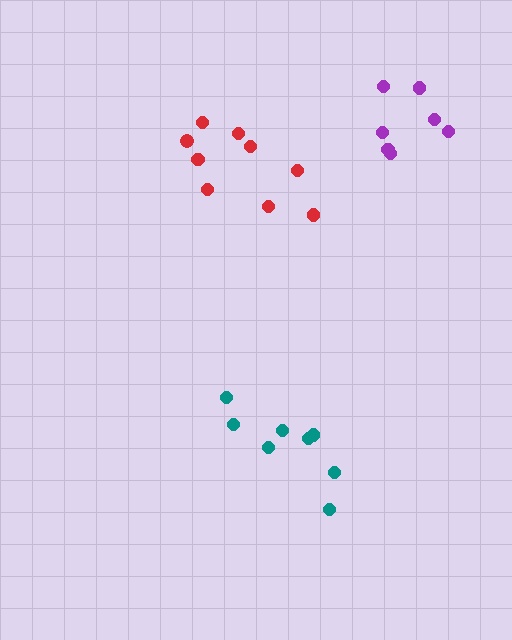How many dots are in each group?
Group 1: 9 dots, Group 2: 7 dots, Group 3: 8 dots (24 total).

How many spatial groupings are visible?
There are 3 spatial groupings.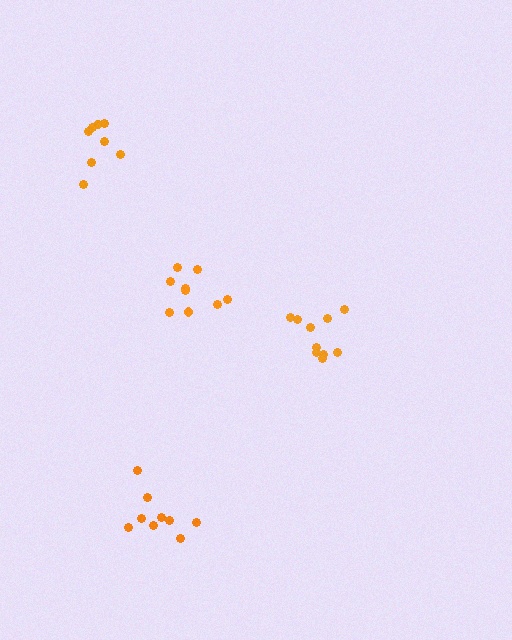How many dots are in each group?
Group 1: 9 dots, Group 2: 10 dots, Group 3: 9 dots, Group 4: 8 dots (36 total).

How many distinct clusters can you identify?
There are 4 distinct clusters.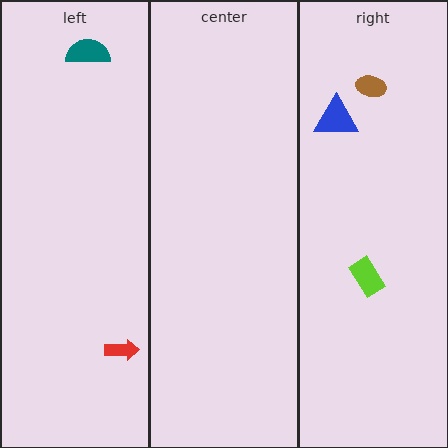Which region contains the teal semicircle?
The left region.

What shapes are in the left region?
The red arrow, the teal semicircle.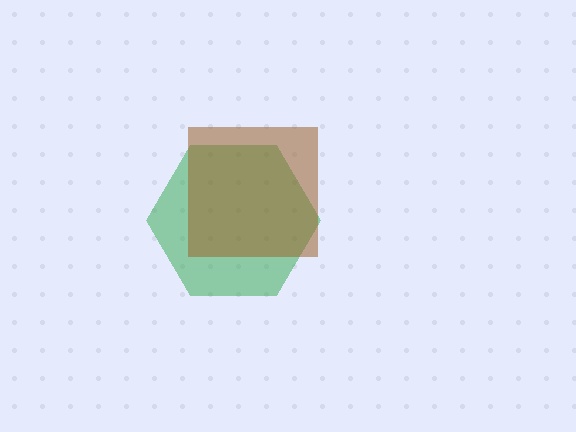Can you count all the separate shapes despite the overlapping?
Yes, there are 2 separate shapes.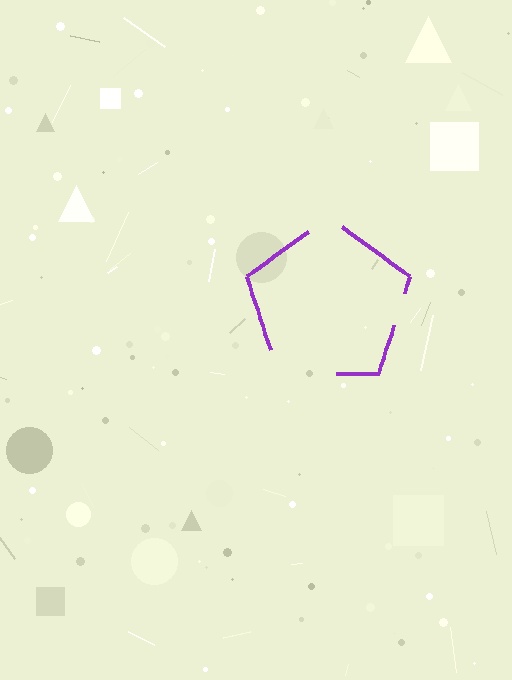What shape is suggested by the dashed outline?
The dashed outline suggests a pentagon.